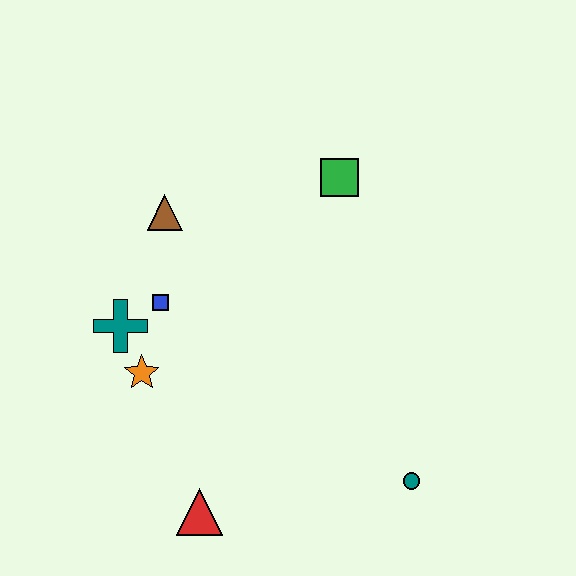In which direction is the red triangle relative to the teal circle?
The red triangle is to the left of the teal circle.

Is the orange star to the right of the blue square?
No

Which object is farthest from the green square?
The red triangle is farthest from the green square.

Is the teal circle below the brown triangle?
Yes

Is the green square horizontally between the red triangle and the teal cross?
No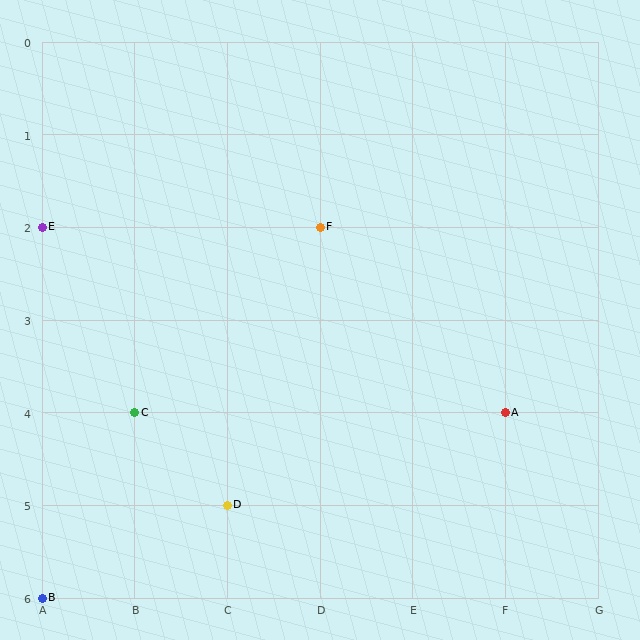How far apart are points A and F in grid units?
Points A and F are 2 columns and 2 rows apart (about 2.8 grid units diagonally).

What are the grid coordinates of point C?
Point C is at grid coordinates (B, 4).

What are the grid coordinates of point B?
Point B is at grid coordinates (A, 6).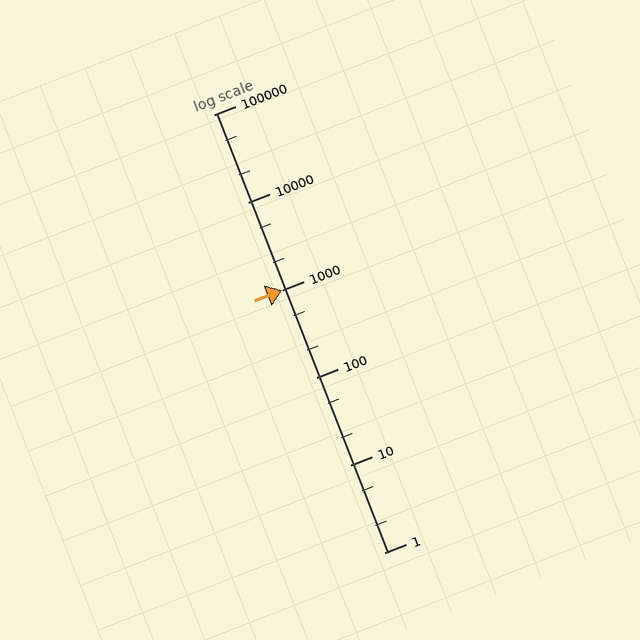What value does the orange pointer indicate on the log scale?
The pointer indicates approximately 1000.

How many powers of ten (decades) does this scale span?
The scale spans 5 decades, from 1 to 100000.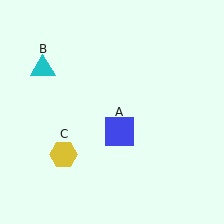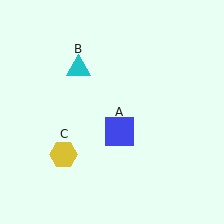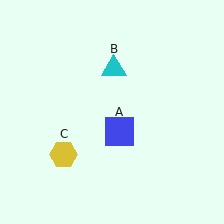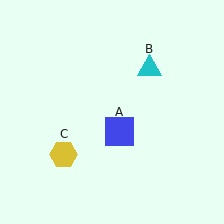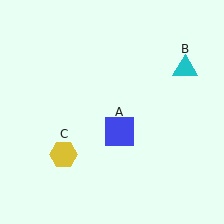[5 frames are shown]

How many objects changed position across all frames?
1 object changed position: cyan triangle (object B).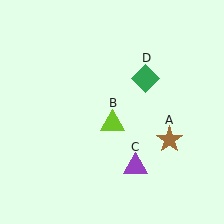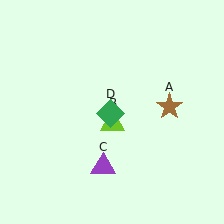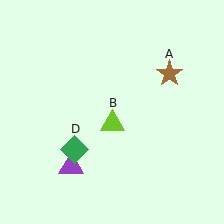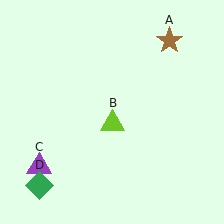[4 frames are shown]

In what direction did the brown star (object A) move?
The brown star (object A) moved up.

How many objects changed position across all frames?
3 objects changed position: brown star (object A), purple triangle (object C), green diamond (object D).